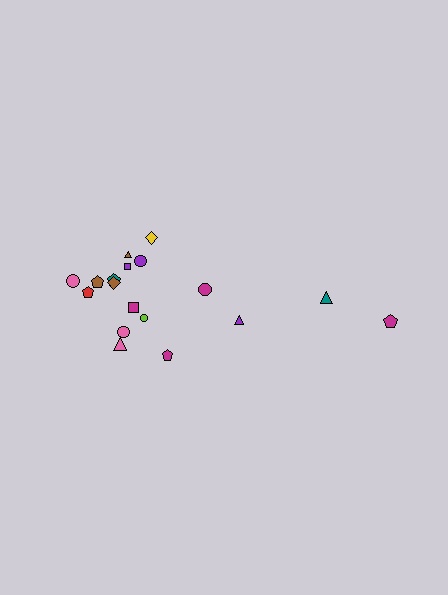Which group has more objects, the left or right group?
The left group.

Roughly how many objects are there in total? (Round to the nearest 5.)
Roughly 20 objects in total.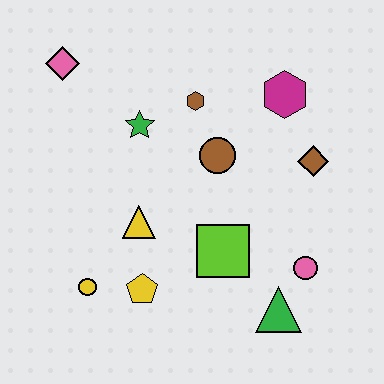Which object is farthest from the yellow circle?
The magenta hexagon is farthest from the yellow circle.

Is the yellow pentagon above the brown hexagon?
No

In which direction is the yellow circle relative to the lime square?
The yellow circle is to the left of the lime square.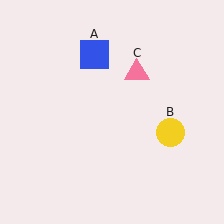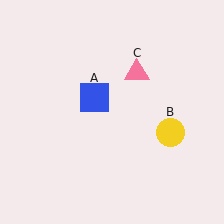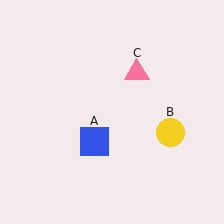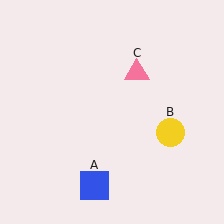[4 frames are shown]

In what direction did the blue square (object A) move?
The blue square (object A) moved down.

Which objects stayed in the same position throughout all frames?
Yellow circle (object B) and pink triangle (object C) remained stationary.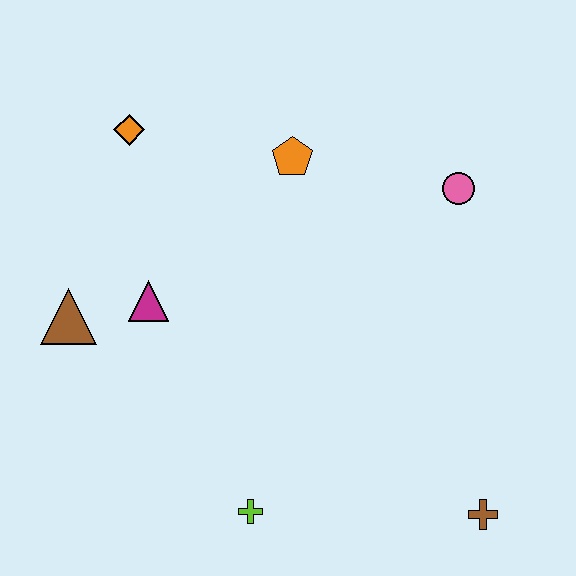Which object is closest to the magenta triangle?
The brown triangle is closest to the magenta triangle.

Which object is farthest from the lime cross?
The orange diamond is farthest from the lime cross.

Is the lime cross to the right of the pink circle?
No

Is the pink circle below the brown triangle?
No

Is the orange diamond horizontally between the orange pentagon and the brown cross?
No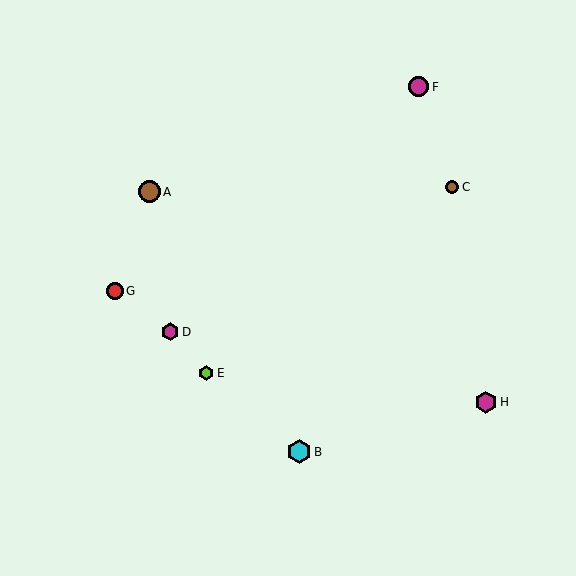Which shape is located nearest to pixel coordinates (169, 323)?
The magenta hexagon (labeled D) at (170, 332) is nearest to that location.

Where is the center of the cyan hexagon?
The center of the cyan hexagon is at (299, 452).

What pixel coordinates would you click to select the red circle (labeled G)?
Click at (115, 291) to select the red circle G.